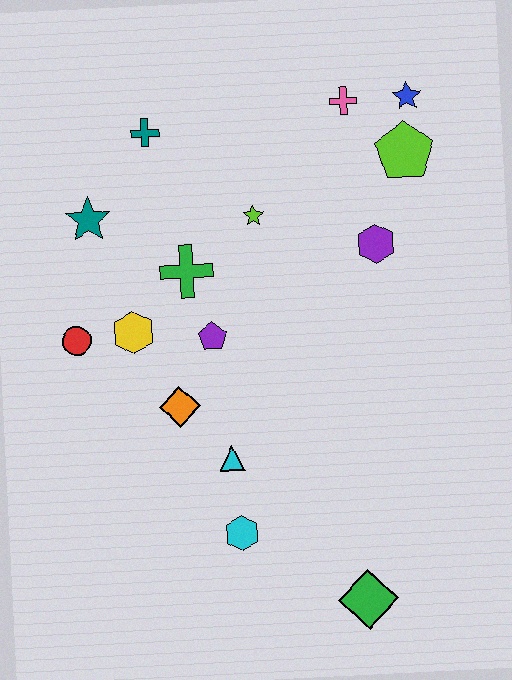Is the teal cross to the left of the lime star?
Yes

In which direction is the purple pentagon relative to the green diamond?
The purple pentagon is above the green diamond.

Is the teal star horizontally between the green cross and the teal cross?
No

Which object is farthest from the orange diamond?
The blue star is farthest from the orange diamond.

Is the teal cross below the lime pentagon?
No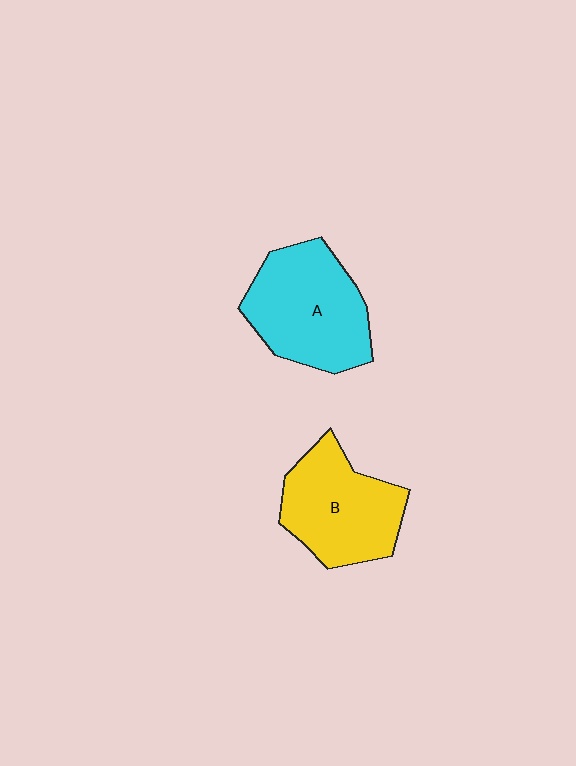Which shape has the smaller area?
Shape B (yellow).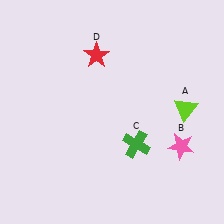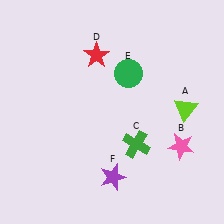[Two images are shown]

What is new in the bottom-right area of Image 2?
A purple star (F) was added in the bottom-right area of Image 2.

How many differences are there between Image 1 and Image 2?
There are 2 differences between the two images.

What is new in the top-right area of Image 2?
A green circle (E) was added in the top-right area of Image 2.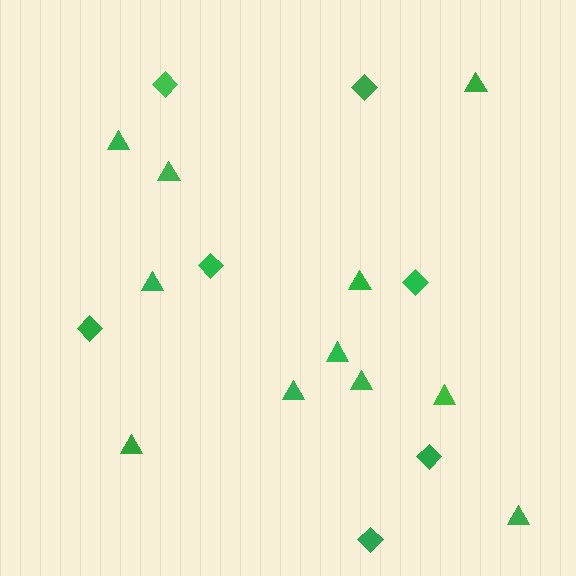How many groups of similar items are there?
There are 2 groups: one group of triangles (11) and one group of diamonds (7).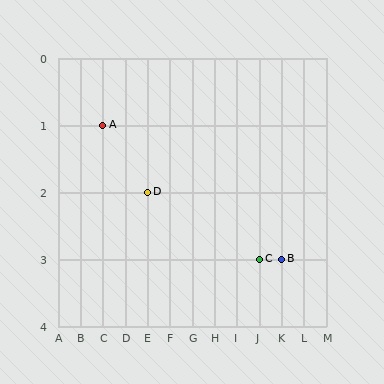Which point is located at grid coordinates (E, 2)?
Point D is at (E, 2).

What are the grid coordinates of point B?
Point B is at grid coordinates (K, 3).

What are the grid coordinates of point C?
Point C is at grid coordinates (J, 3).